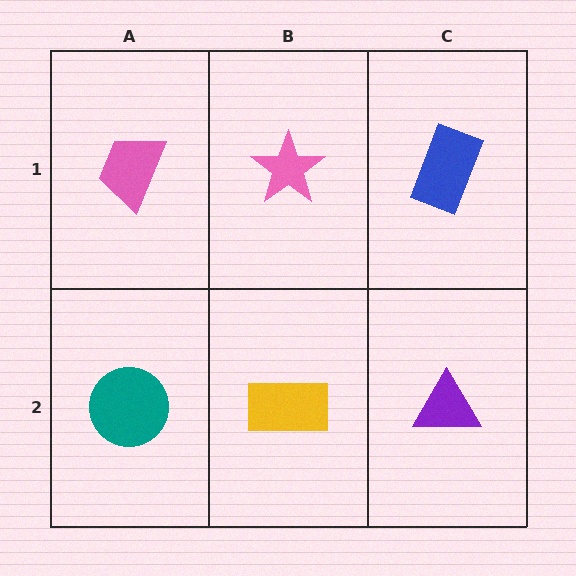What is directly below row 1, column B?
A yellow rectangle.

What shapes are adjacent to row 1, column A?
A teal circle (row 2, column A), a pink star (row 1, column B).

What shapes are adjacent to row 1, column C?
A purple triangle (row 2, column C), a pink star (row 1, column B).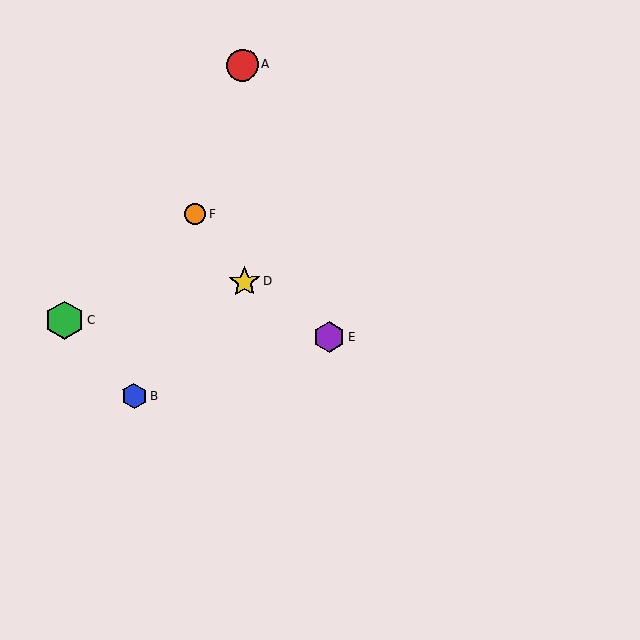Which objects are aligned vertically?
Objects A, D are aligned vertically.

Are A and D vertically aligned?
Yes, both are at x≈242.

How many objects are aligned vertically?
2 objects (A, D) are aligned vertically.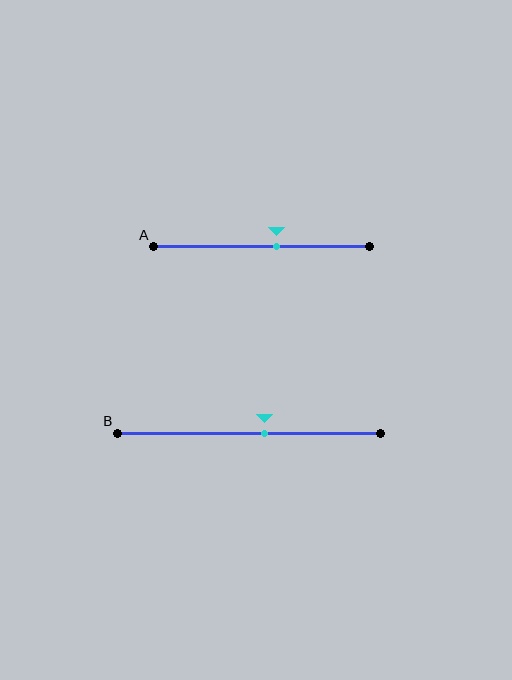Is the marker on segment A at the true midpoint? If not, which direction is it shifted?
No, the marker on segment A is shifted to the right by about 7% of the segment length.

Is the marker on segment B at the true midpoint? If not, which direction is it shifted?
No, the marker on segment B is shifted to the right by about 6% of the segment length.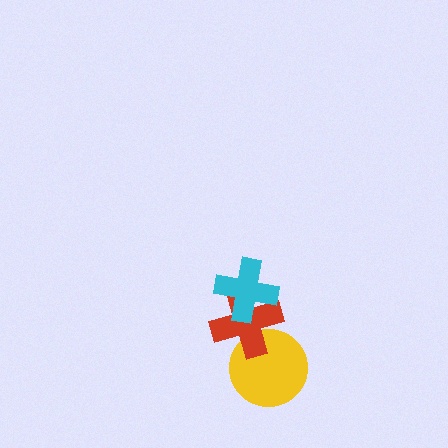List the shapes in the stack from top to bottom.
From top to bottom: the cyan cross, the red cross, the yellow circle.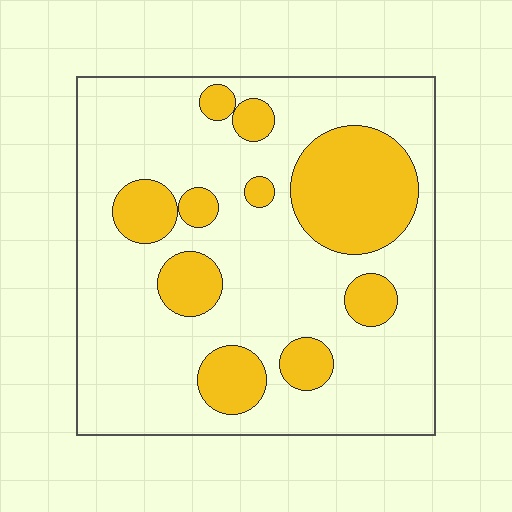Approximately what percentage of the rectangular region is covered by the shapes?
Approximately 25%.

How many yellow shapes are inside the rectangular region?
10.